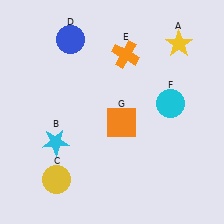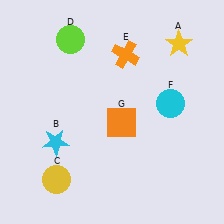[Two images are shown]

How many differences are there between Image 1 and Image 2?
There is 1 difference between the two images.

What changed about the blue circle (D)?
In Image 1, D is blue. In Image 2, it changed to lime.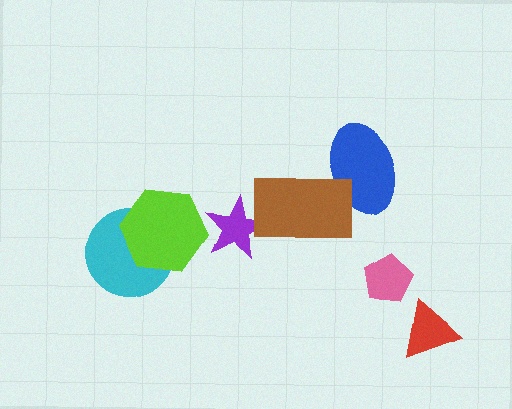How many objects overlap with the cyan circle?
1 object overlaps with the cyan circle.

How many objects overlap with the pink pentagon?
0 objects overlap with the pink pentagon.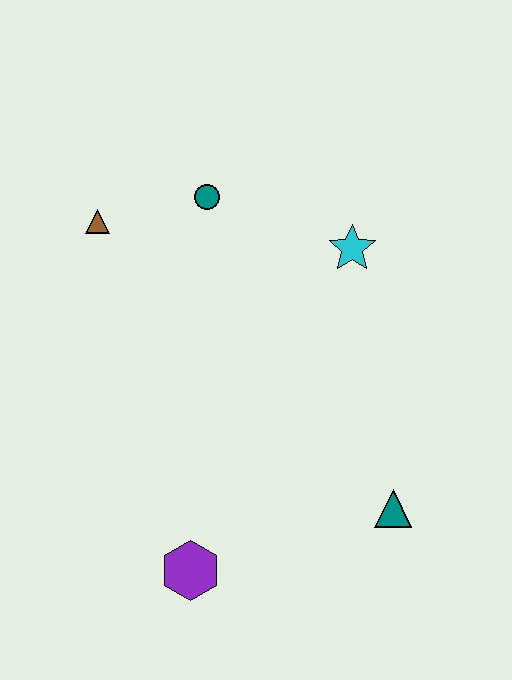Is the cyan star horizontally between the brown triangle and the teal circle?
No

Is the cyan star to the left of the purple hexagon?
No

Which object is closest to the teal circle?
The brown triangle is closest to the teal circle.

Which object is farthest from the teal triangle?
The brown triangle is farthest from the teal triangle.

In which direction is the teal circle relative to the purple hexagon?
The teal circle is above the purple hexagon.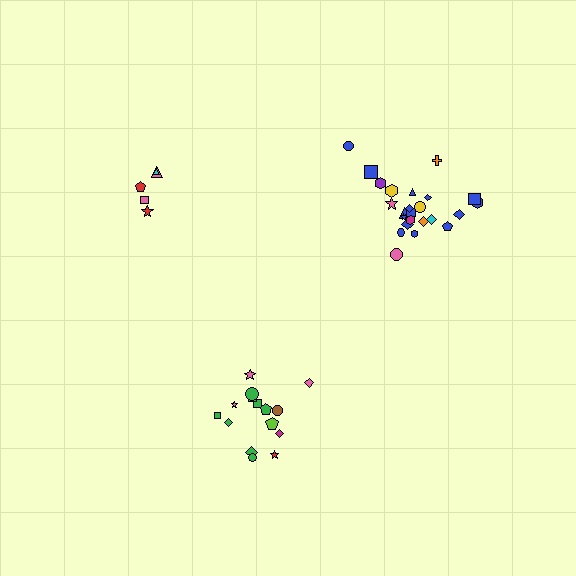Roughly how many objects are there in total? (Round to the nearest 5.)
Roughly 45 objects in total.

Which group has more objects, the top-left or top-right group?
The top-right group.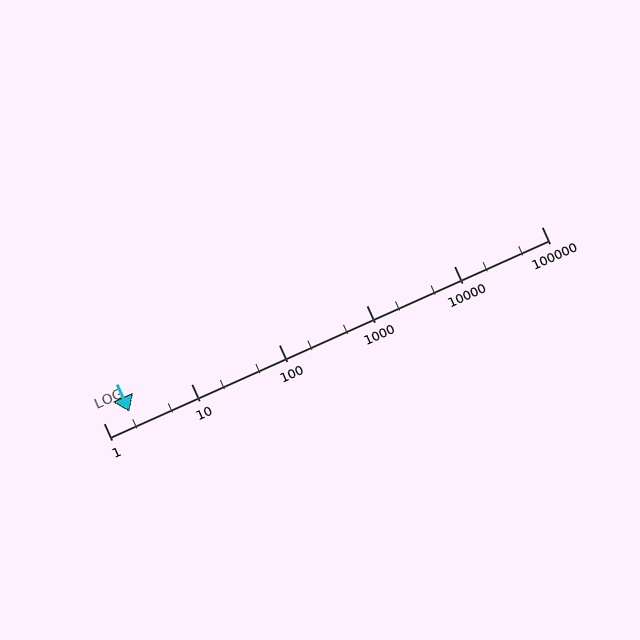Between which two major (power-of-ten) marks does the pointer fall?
The pointer is between 1 and 10.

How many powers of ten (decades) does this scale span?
The scale spans 5 decades, from 1 to 100000.